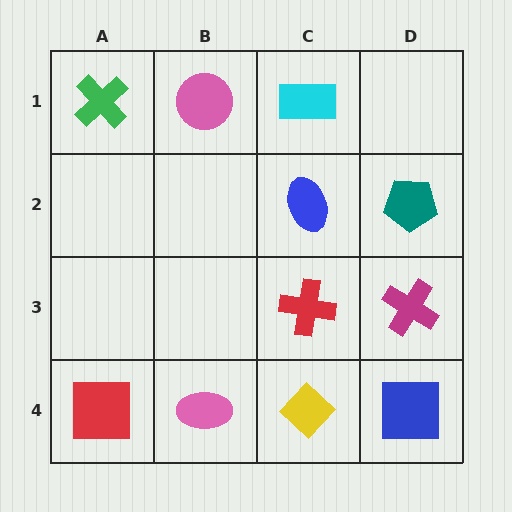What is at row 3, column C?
A red cross.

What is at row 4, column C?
A yellow diamond.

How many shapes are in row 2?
2 shapes.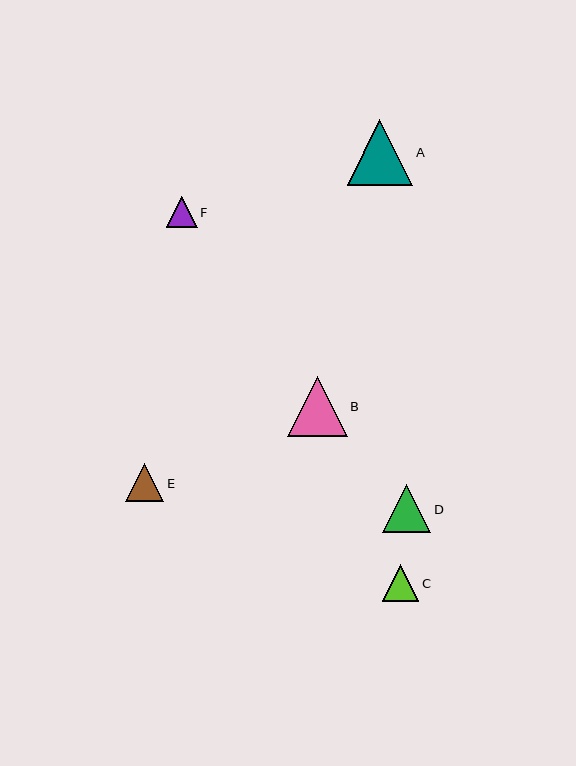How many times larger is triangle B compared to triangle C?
Triangle B is approximately 1.6 times the size of triangle C.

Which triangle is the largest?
Triangle A is the largest with a size of approximately 66 pixels.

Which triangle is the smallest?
Triangle F is the smallest with a size of approximately 30 pixels.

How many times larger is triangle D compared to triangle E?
Triangle D is approximately 1.2 times the size of triangle E.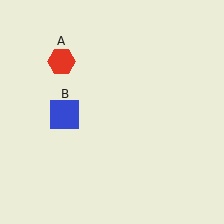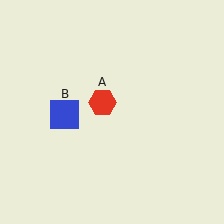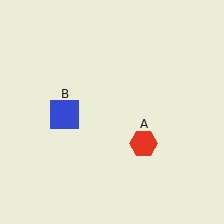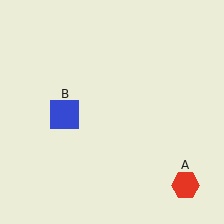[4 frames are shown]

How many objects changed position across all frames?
1 object changed position: red hexagon (object A).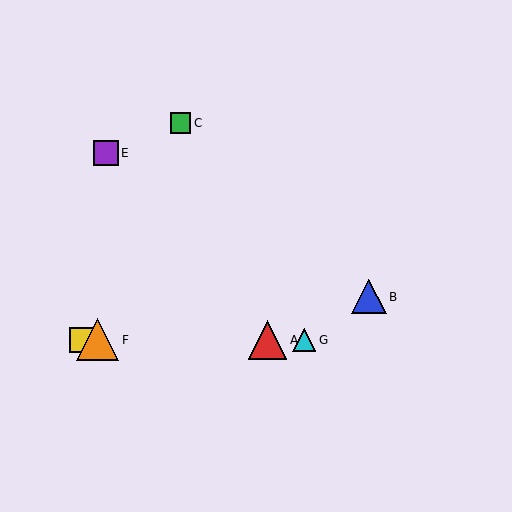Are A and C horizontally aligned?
No, A is at y≈340 and C is at y≈123.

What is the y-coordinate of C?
Object C is at y≈123.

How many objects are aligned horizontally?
4 objects (A, D, F, G) are aligned horizontally.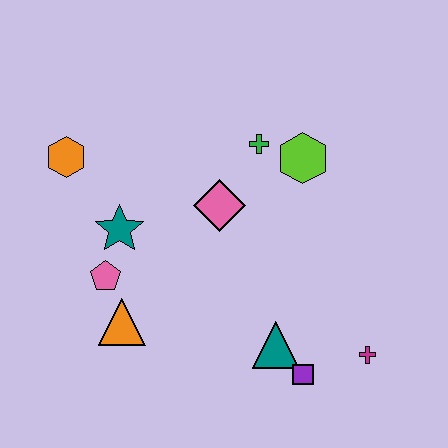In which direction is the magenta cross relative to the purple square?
The magenta cross is to the right of the purple square.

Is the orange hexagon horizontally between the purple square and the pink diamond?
No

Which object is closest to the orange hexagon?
The teal star is closest to the orange hexagon.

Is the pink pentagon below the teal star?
Yes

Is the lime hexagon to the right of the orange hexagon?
Yes